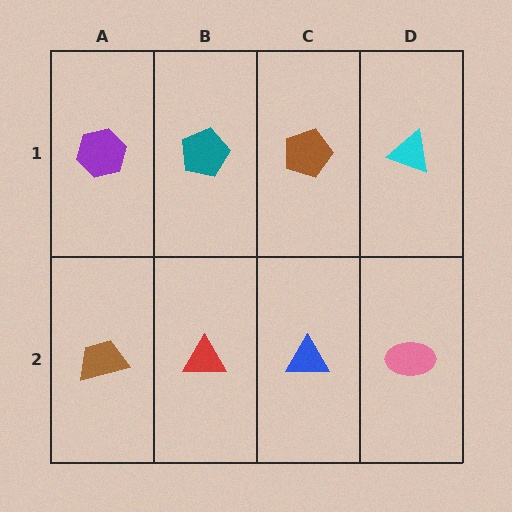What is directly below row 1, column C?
A blue triangle.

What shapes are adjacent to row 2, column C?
A brown pentagon (row 1, column C), a red triangle (row 2, column B), a pink ellipse (row 2, column D).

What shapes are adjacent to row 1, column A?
A brown trapezoid (row 2, column A), a teal pentagon (row 1, column B).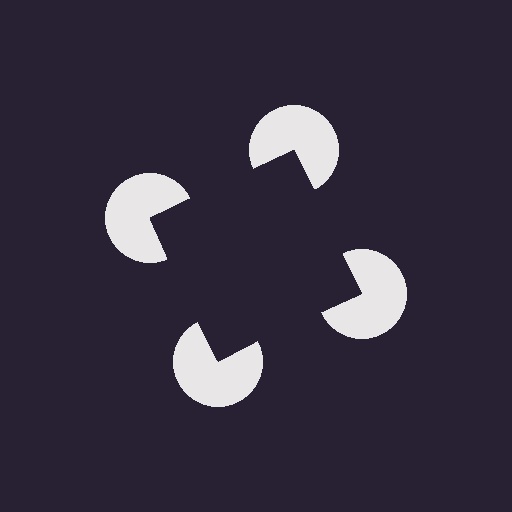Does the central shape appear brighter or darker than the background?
It typically appears slightly darker than the background, even though no actual brightness change is drawn.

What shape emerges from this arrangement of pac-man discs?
An illusory square — its edges are inferred from the aligned wedge cuts in the pac-man discs, not physically drawn.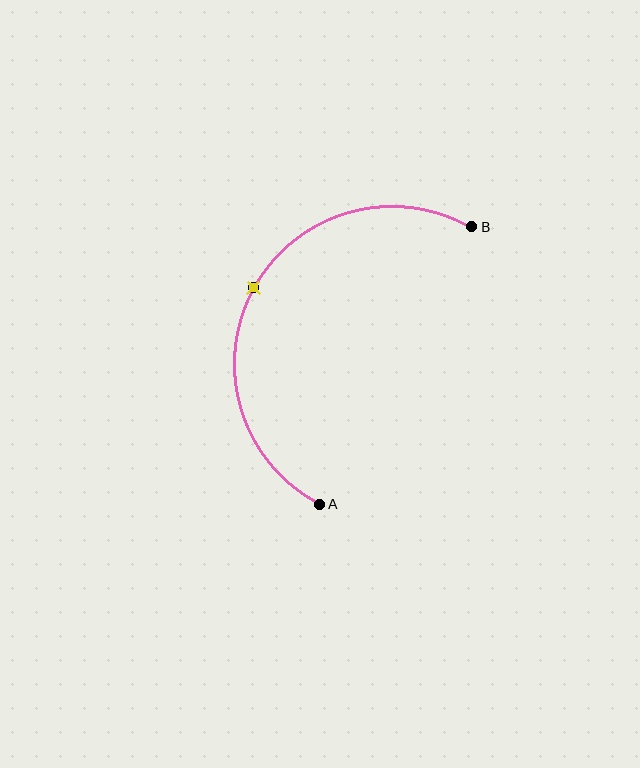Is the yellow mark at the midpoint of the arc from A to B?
Yes. The yellow mark lies on the arc at equal arc-length from both A and B — it is the arc midpoint.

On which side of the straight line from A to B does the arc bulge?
The arc bulges to the left of the straight line connecting A and B.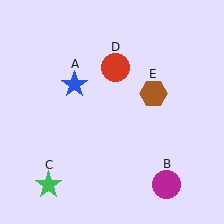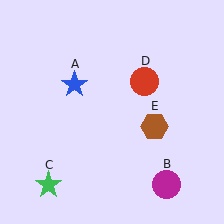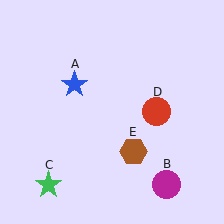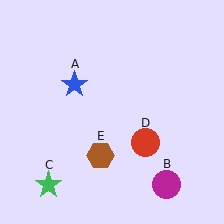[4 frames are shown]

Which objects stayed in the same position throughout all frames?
Blue star (object A) and magenta circle (object B) and green star (object C) remained stationary.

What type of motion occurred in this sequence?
The red circle (object D), brown hexagon (object E) rotated clockwise around the center of the scene.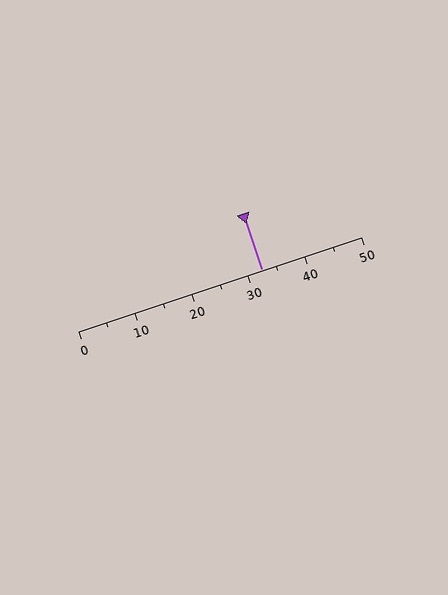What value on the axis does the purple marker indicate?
The marker indicates approximately 32.5.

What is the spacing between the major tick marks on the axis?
The major ticks are spaced 10 apart.